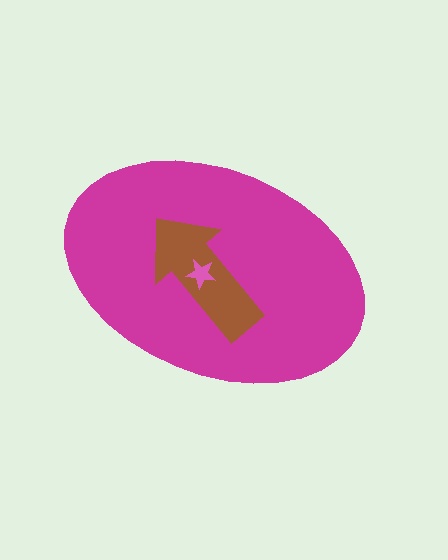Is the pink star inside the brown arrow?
Yes.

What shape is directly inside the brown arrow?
The pink star.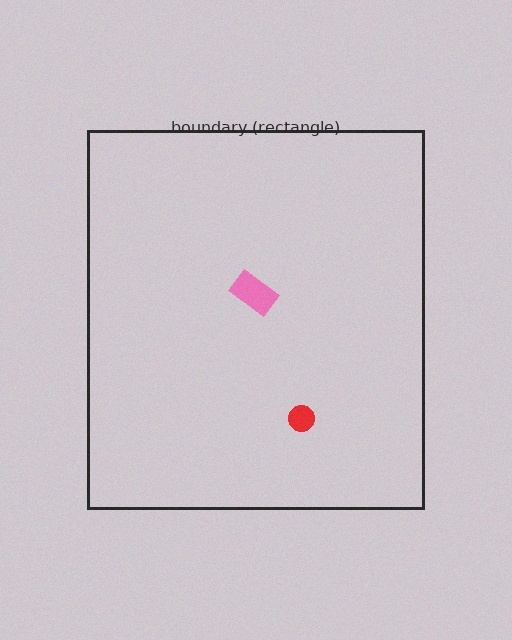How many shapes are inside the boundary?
2 inside, 0 outside.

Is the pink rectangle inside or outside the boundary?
Inside.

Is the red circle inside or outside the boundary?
Inside.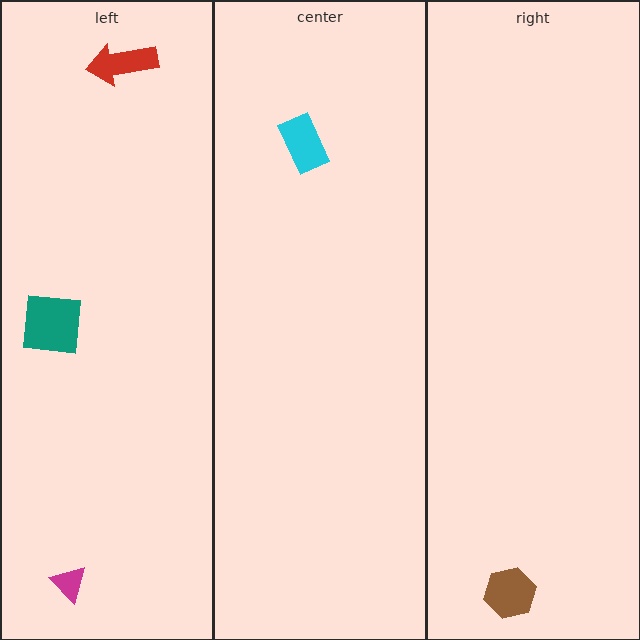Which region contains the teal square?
The left region.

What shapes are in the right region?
The brown hexagon.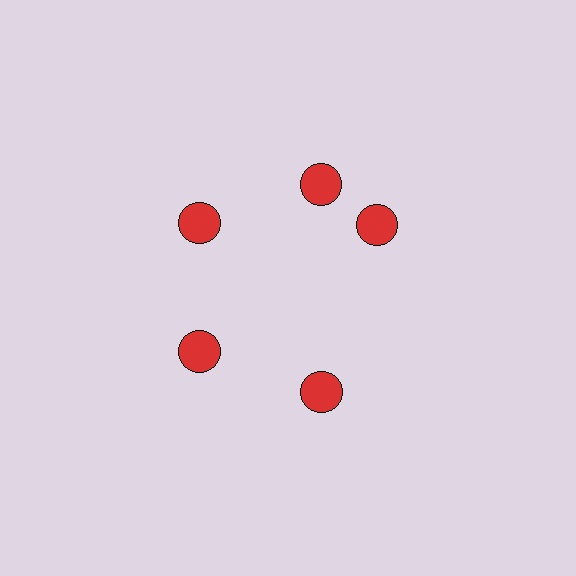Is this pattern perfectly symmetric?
No. The 5 red circles are arranged in a ring, but one element near the 3 o'clock position is rotated out of alignment along the ring, breaking the 5-fold rotational symmetry.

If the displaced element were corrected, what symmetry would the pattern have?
It would have 5-fold rotational symmetry — the pattern would map onto itself every 72 degrees.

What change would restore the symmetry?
The symmetry would be restored by rotating it back into even spacing with its neighbors so that all 5 circles sit at equal angles and equal distance from the center.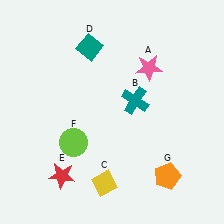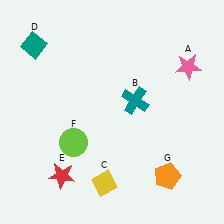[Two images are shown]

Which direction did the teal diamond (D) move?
The teal diamond (D) moved left.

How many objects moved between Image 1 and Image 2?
2 objects moved between the two images.